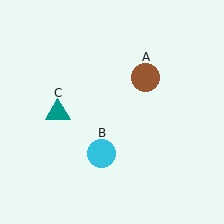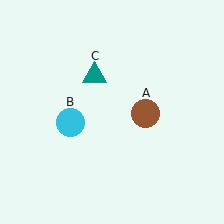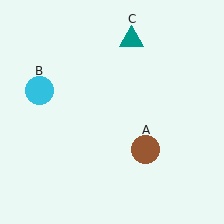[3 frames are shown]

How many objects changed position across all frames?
3 objects changed position: brown circle (object A), cyan circle (object B), teal triangle (object C).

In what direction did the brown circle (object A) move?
The brown circle (object A) moved down.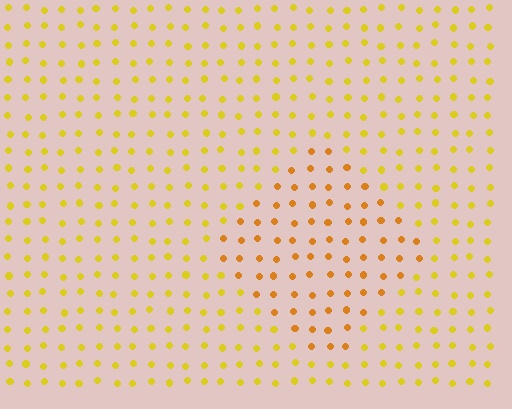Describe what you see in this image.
The image is filled with small yellow elements in a uniform arrangement. A diamond-shaped region is visible where the elements are tinted to a slightly different hue, forming a subtle color boundary.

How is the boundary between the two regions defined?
The boundary is defined purely by a slight shift in hue (about 24 degrees). Spacing, size, and orientation are identical on both sides.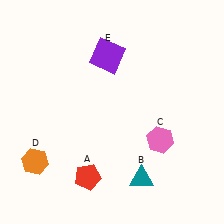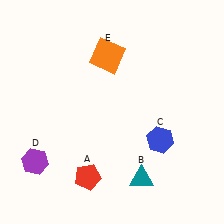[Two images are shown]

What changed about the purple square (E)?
In Image 1, E is purple. In Image 2, it changed to orange.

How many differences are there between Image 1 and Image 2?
There are 3 differences between the two images.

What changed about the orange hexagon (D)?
In Image 1, D is orange. In Image 2, it changed to purple.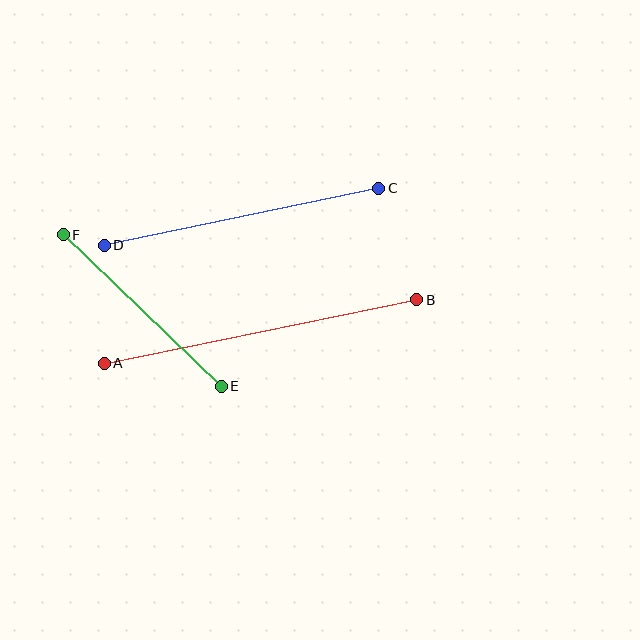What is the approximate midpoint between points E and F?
The midpoint is at approximately (142, 310) pixels.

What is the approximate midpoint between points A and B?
The midpoint is at approximately (261, 332) pixels.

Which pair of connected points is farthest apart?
Points A and B are farthest apart.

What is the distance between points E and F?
The distance is approximately 219 pixels.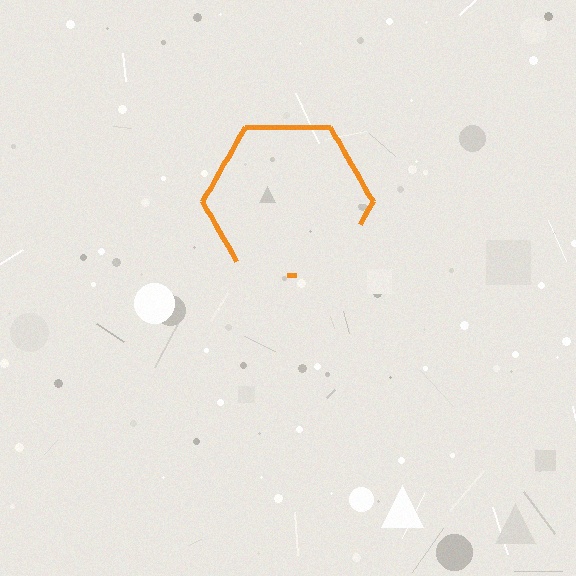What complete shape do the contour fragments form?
The contour fragments form a hexagon.